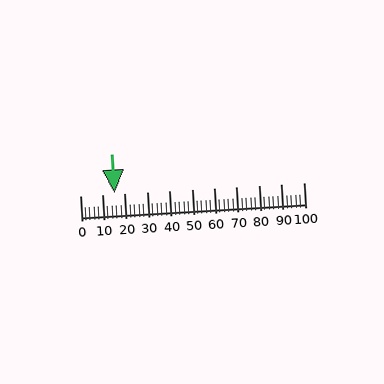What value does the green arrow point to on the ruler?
The green arrow points to approximately 15.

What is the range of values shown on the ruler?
The ruler shows values from 0 to 100.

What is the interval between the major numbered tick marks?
The major tick marks are spaced 10 units apart.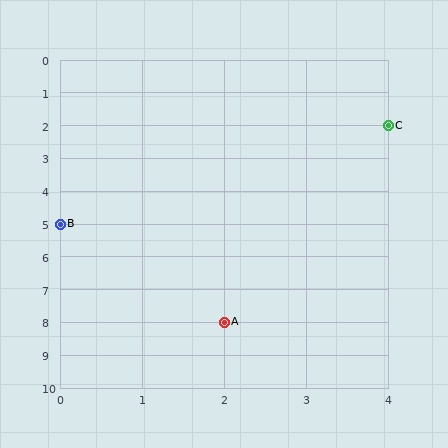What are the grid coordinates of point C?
Point C is at grid coordinates (4, 2).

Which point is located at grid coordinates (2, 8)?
Point A is at (2, 8).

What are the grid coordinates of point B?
Point B is at grid coordinates (0, 5).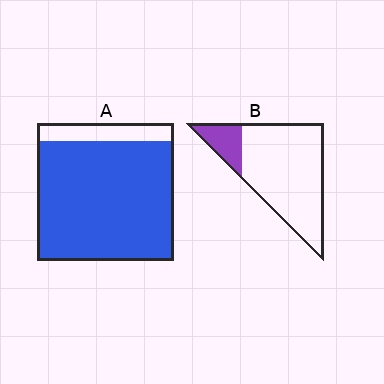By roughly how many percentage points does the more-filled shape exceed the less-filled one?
By roughly 70 percentage points (A over B).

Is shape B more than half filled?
No.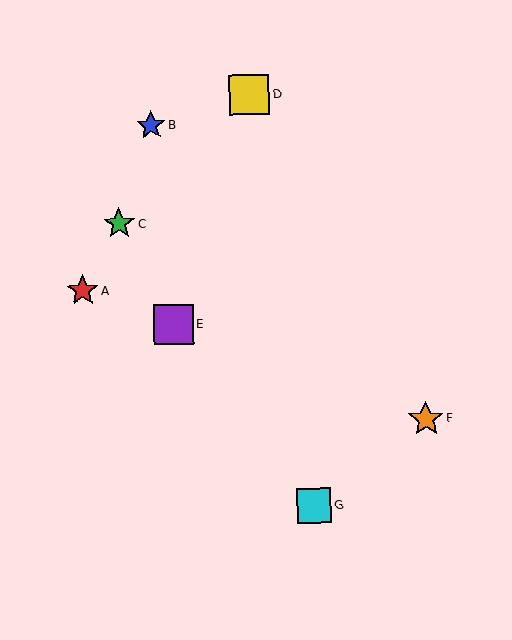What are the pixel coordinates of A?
Object A is at (83, 291).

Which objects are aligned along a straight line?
Objects A, E, F are aligned along a straight line.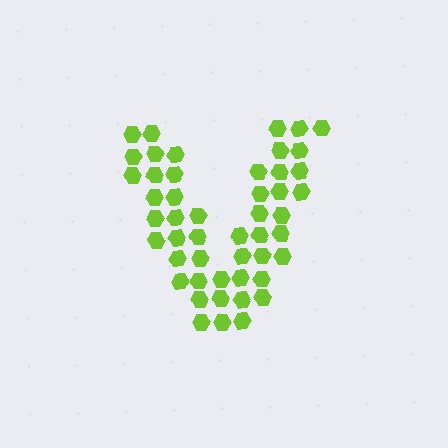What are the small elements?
The small elements are hexagons.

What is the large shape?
The large shape is the letter V.